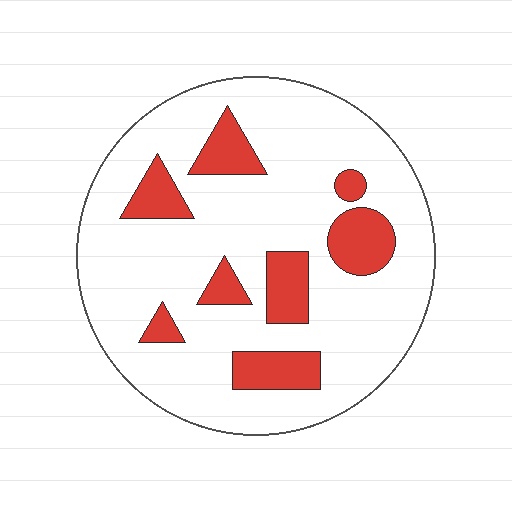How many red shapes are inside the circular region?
8.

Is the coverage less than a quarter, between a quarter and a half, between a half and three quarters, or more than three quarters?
Less than a quarter.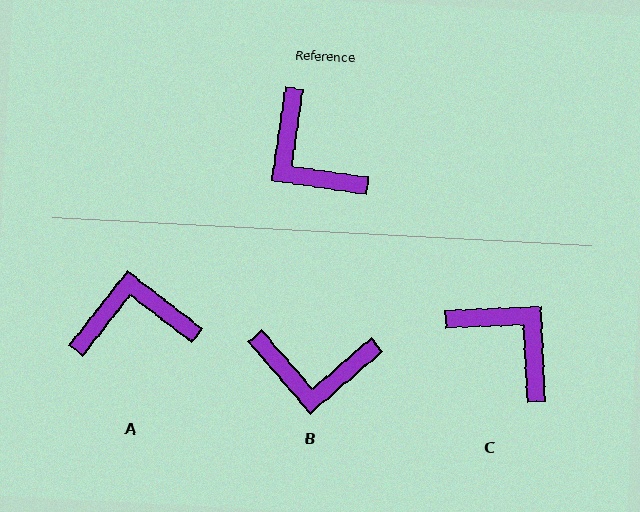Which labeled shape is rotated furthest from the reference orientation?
C, about 169 degrees away.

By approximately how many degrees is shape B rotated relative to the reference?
Approximately 49 degrees counter-clockwise.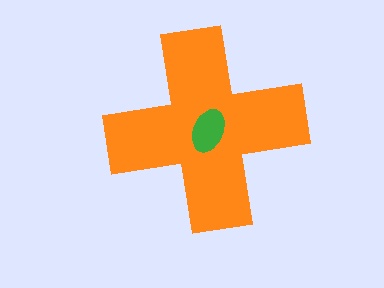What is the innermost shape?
The green ellipse.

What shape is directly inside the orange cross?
The green ellipse.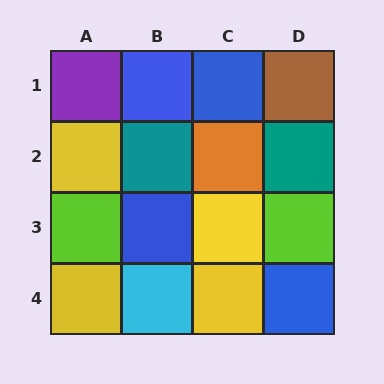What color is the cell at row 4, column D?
Blue.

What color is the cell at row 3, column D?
Lime.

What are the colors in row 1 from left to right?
Purple, blue, blue, brown.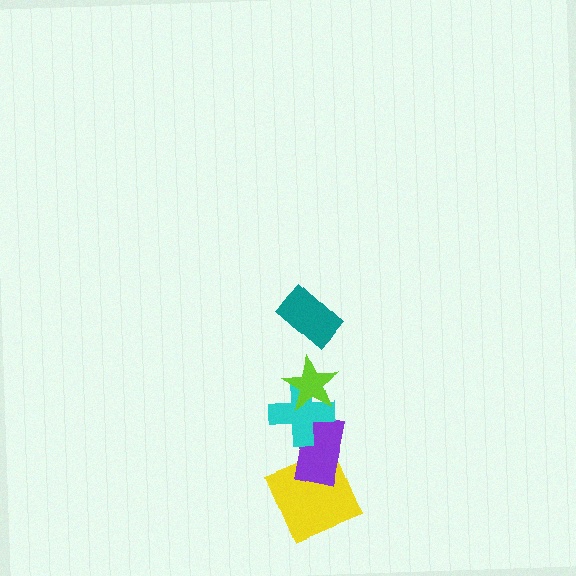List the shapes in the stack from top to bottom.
From top to bottom: the teal rectangle, the lime star, the cyan cross, the purple rectangle, the yellow square.